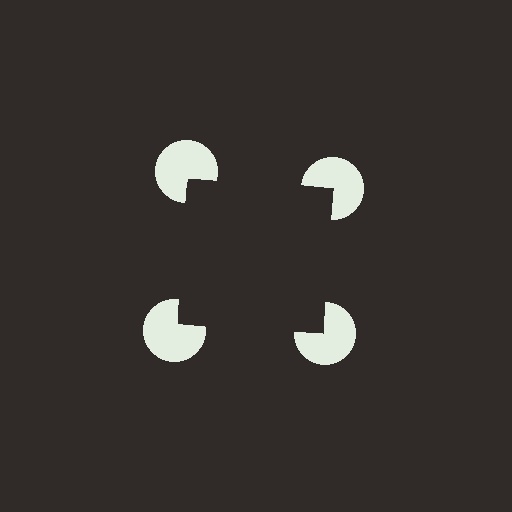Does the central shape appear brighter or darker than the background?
It typically appears slightly darker than the background, even though no actual brightness change is drawn.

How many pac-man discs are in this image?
There are 4 — one at each vertex of the illusory square.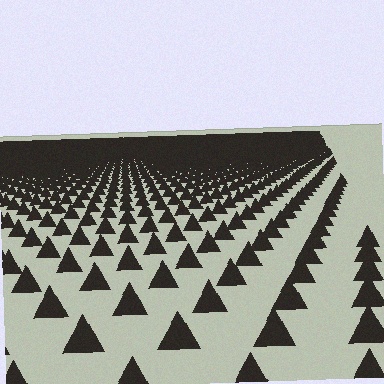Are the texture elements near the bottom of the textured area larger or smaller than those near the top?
Larger. Near the bottom, elements are closer to the viewer and appear at a bigger on-screen size.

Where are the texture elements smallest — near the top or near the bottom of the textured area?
Near the top.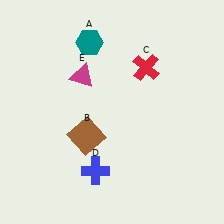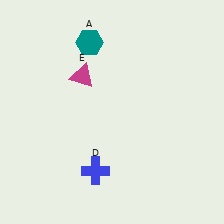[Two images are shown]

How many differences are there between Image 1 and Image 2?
There are 2 differences between the two images.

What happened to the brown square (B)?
The brown square (B) was removed in Image 2. It was in the bottom-left area of Image 1.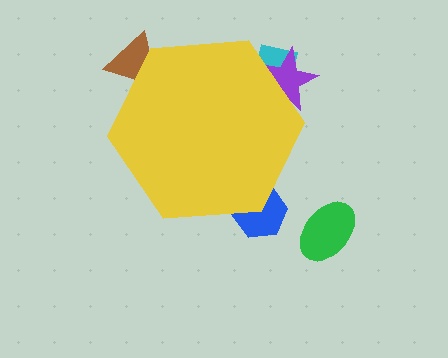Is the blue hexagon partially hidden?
Yes, the blue hexagon is partially hidden behind the yellow hexagon.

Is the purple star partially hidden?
Yes, the purple star is partially hidden behind the yellow hexagon.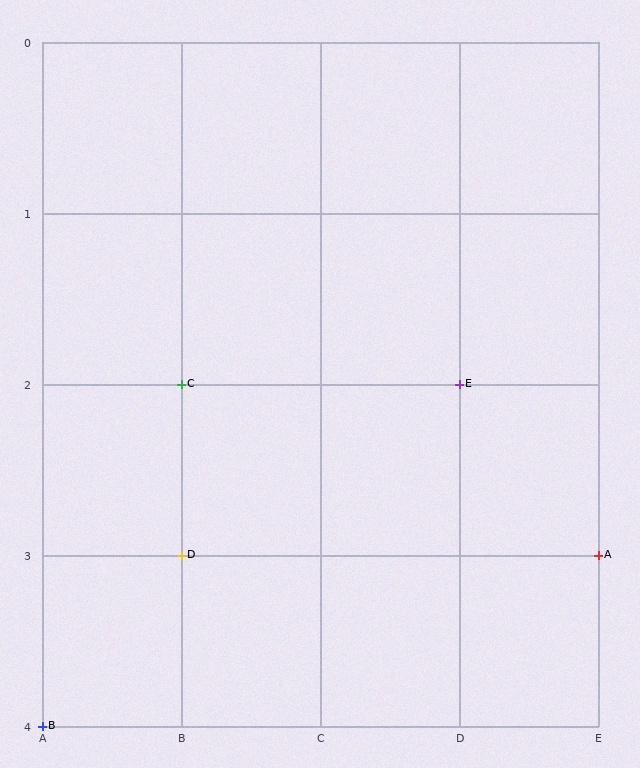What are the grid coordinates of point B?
Point B is at grid coordinates (A, 4).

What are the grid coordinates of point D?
Point D is at grid coordinates (B, 3).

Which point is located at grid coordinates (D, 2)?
Point E is at (D, 2).